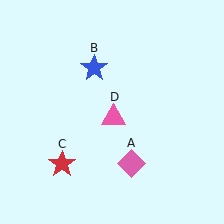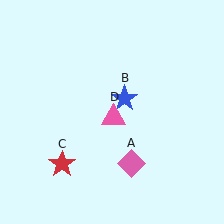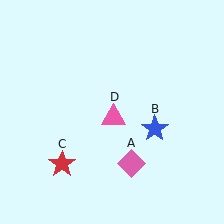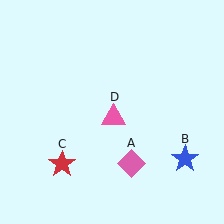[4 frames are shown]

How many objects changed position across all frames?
1 object changed position: blue star (object B).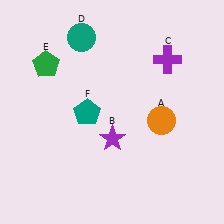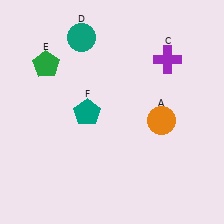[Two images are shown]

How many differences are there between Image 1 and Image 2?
There is 1 difference between the two images.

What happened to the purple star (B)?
The purple star (B) was removed in Image 2. It was in the bottom-right area of Image 1.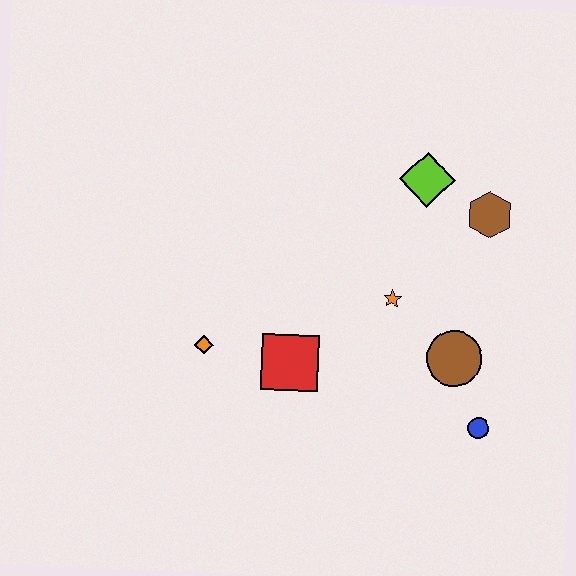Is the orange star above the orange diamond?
Yes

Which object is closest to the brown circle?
The blue circle is closest to the brown circle.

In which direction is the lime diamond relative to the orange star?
The lime diamond is above the orange star.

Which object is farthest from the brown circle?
The orange diamond is farthest from the brown circle.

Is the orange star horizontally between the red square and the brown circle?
Yes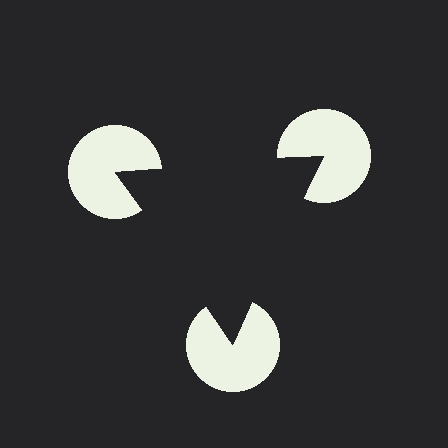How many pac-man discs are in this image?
There are 3 — one at each vertex of the illusory triangle.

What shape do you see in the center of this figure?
An illusory triangle — its edges are inferred from the aligned wedge cuts in the pac-man discs, not physically drawn.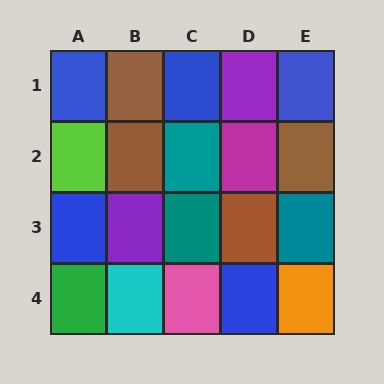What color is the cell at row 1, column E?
Blue.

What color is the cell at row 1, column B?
Brown.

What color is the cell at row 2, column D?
Magenta.